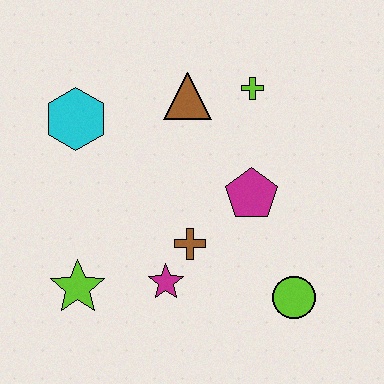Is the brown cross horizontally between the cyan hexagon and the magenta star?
No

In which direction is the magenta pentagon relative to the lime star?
The magenta pentagon is to the right of the lime star.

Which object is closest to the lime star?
The magenta star is closest to the lime star.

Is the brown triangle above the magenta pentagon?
Yes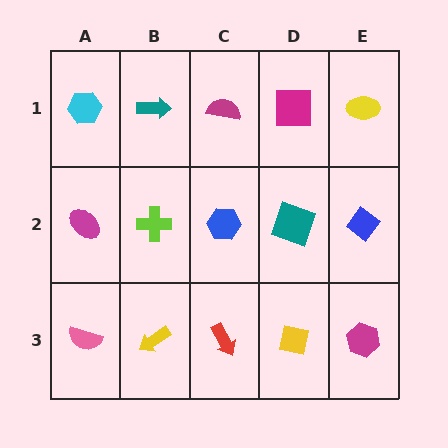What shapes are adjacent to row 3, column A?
A magenta ellipse (row 2, column A), a yellow arrow (row 3, column B).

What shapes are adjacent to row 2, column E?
A yellow ellipse (row 1, column E), a magenta hexagon (row 3, column E), a teal square (row 2, column D).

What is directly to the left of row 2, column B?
A magenta ellipse.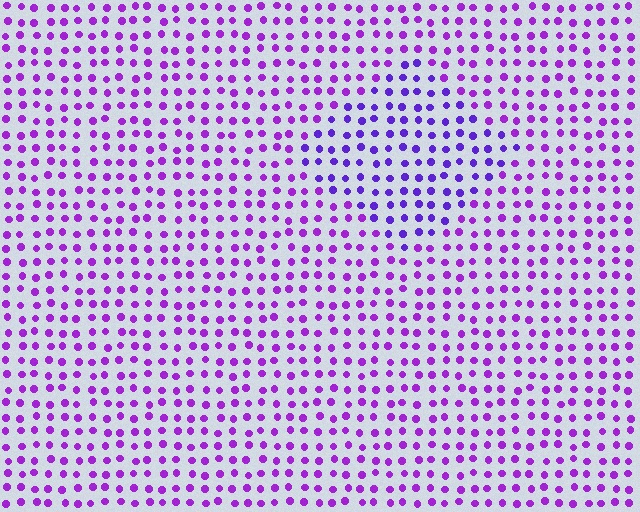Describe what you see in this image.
The image is filled with small purple elements in a uniform arrangement. A diamond-shaped region is visible where the elements are tinted to a slightly different hue, forming a subtle color boundary.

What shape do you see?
I see a diamond.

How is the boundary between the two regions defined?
The boundary is defined purely by a slight shift in hue (about 24 degrees). Spacing, size, and orientation are identical on both sides.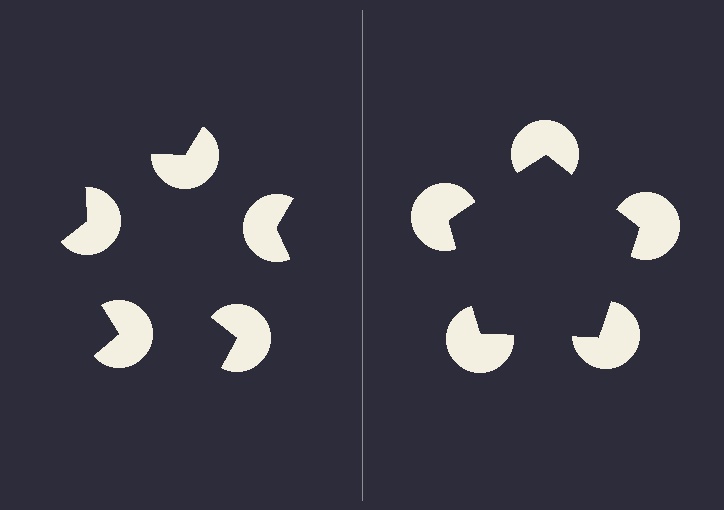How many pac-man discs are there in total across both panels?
10 — 5 on each side.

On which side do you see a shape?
An illusory pentagon appears on the right side. On the left side the wedge cuts are rotated, so no coherent shape forms.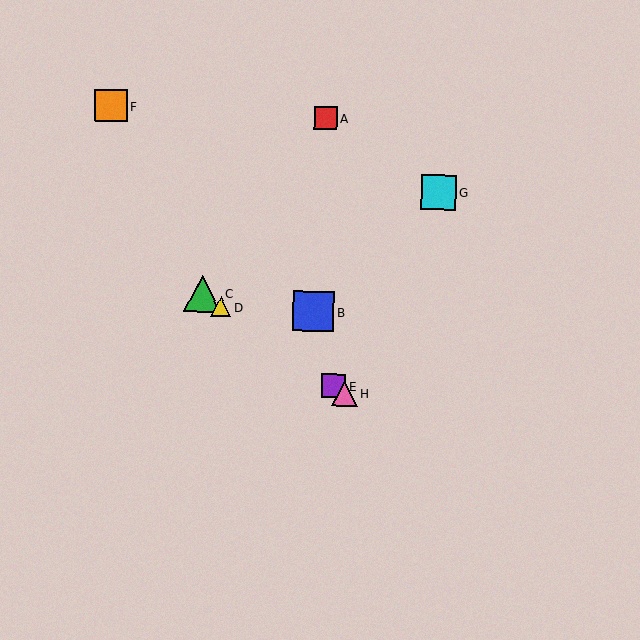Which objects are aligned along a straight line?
Objects C, D, E, H are aligned along a straight line.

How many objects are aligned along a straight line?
4 objects (C, D, E, H) are aligned along a straight line.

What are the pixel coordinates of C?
Object C is at (203, 294).